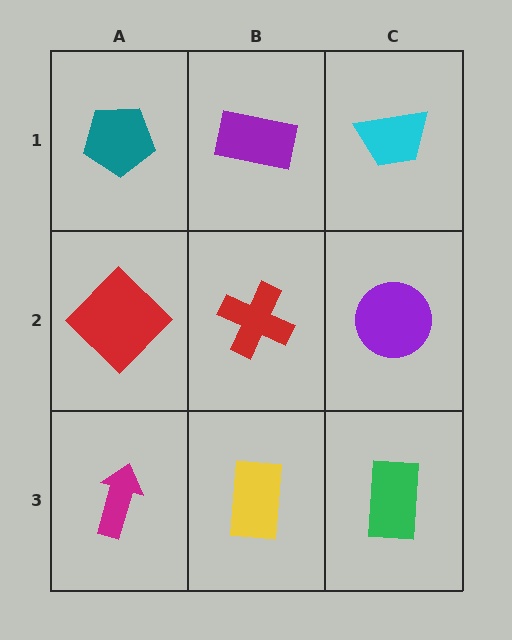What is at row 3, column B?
A yellow rectangle.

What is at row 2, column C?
A purple circle.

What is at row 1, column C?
A cyan trapezoid.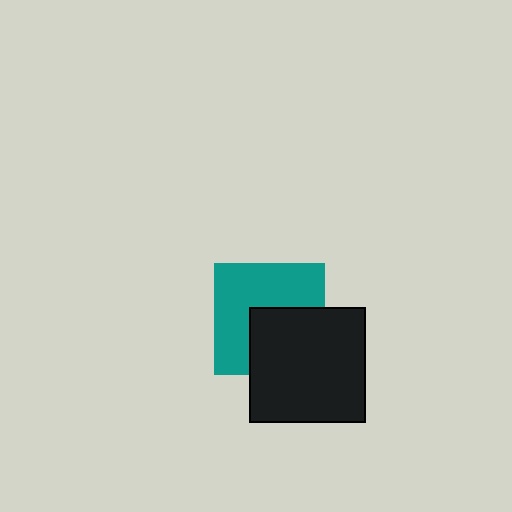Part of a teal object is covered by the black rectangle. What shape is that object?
It is a square.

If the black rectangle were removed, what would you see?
You would see the complete teal square.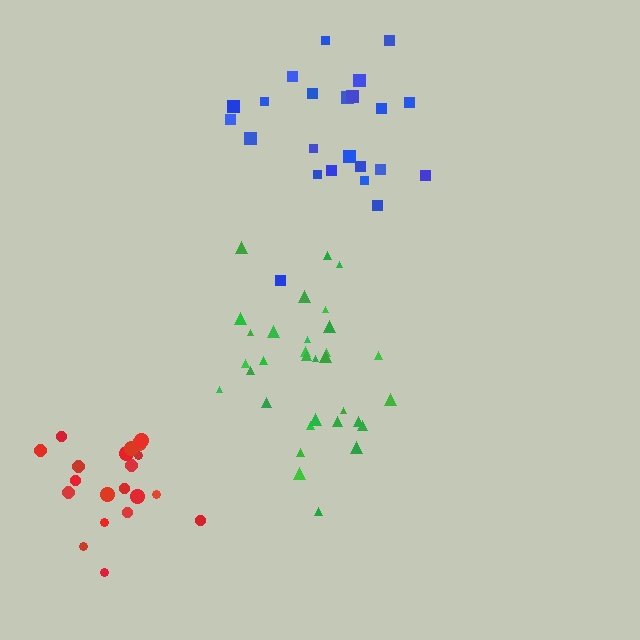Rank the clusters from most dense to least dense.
red, green, blue.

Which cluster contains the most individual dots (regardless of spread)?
Green (33).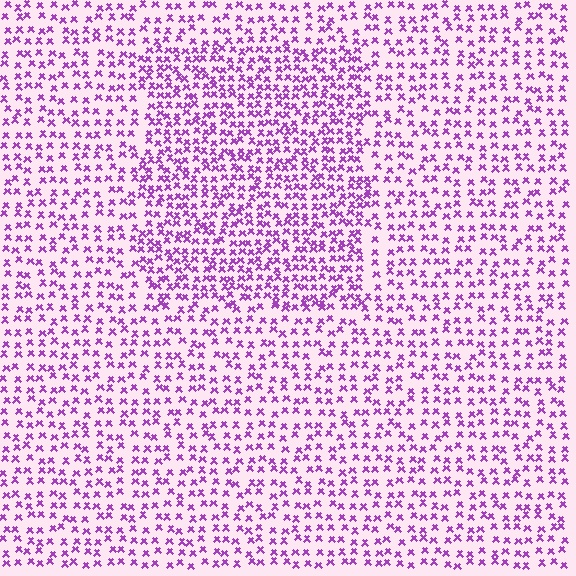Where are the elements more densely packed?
The elements are more densely packed inside the rectangle boundary.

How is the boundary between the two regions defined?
The boundary is defined by a change in element density (approximately 1.6x ratio). All elements are the same color, size, and shape.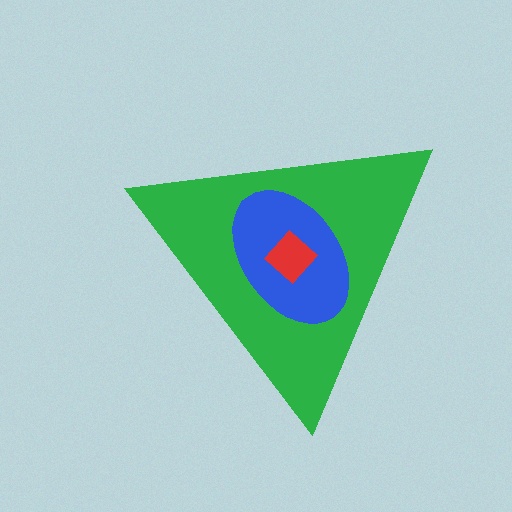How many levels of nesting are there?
3.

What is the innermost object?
The red diamond.